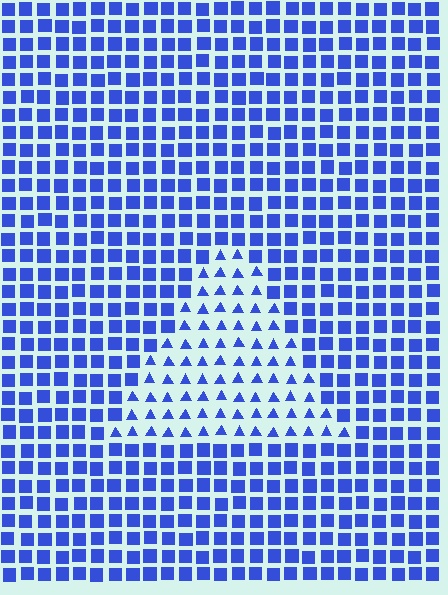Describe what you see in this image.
The image is filled with small blue elements arranged in a uniform grid. A triangle-shaped region contains triangles, while the surrounding area contains squares. The boundary is defined purely by the change in element shape.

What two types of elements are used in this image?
The image uses triangles inside the triangle region and squares outside it.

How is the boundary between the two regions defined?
The boundary is defined by a change in element shape: triangles inside vs. squares outside. All elements share the same color and spacing.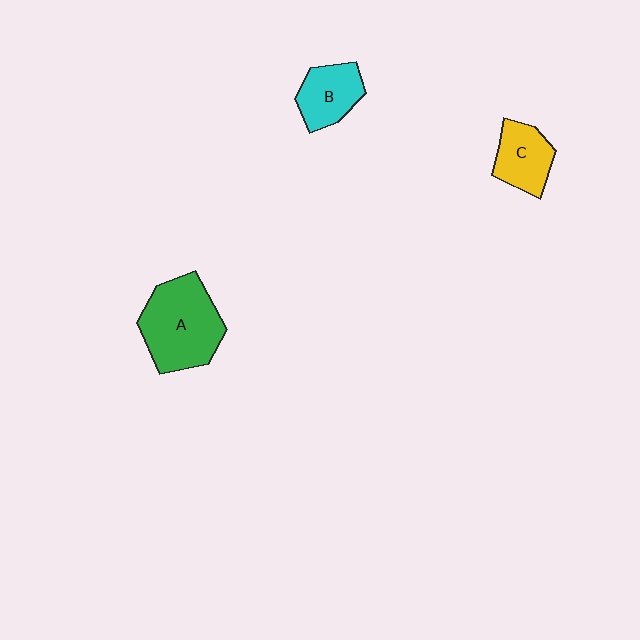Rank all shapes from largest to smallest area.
From largest to smallest: A (green), B (cyan), C (yellow).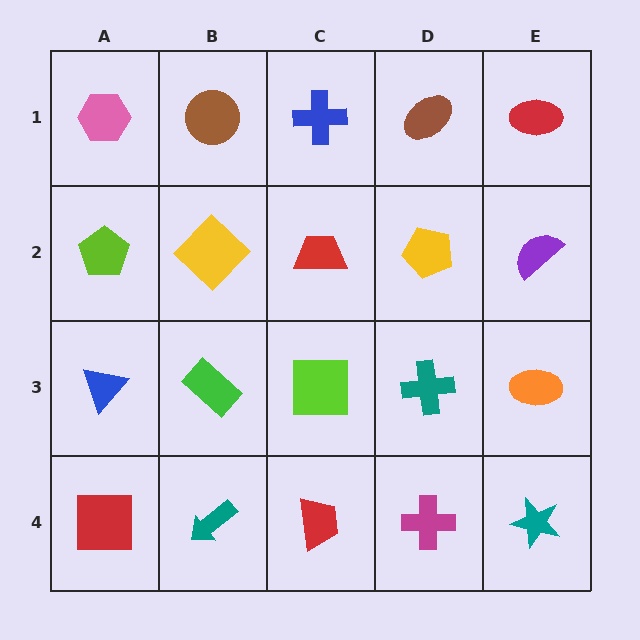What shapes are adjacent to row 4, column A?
A blue triangle (row 3, column A), a teal arrow (row 4, column B).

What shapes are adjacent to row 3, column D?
A yellow pentagon (row 2, column D), a magenta cross (row 4, column D), a lime square (row 3, column C), an orange ellipse (row 3, column E).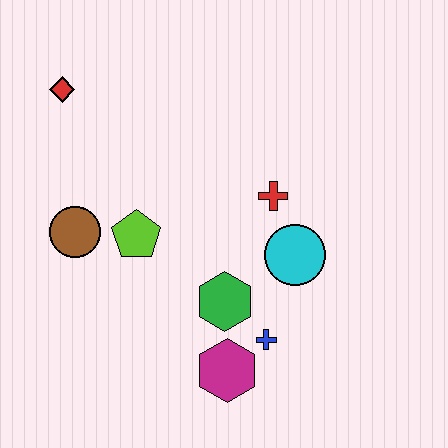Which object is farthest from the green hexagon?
The red diamond is farthest from the green hexagon.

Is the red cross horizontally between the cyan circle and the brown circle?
Yes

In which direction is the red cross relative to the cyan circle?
The red cross is above the cyan circle.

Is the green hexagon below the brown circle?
Yes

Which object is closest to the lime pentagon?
The brown circle is closest to the lime pentagon.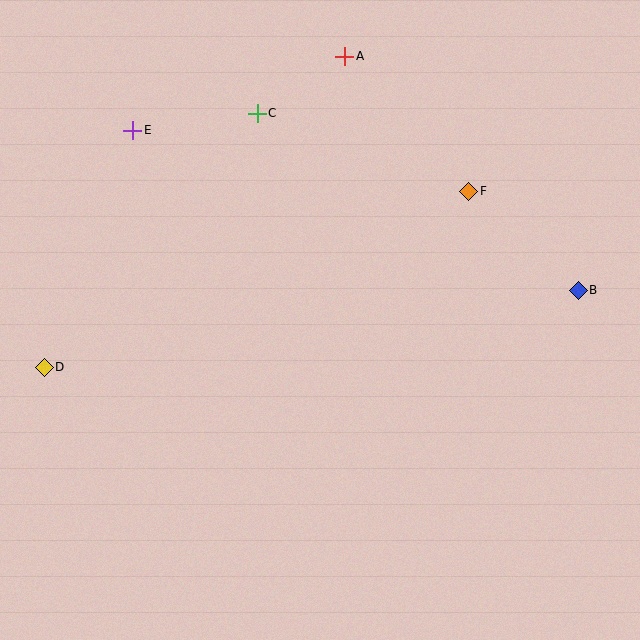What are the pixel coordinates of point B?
Point B is at (578, 290).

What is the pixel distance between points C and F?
The distance between C and F is 226 pixels.